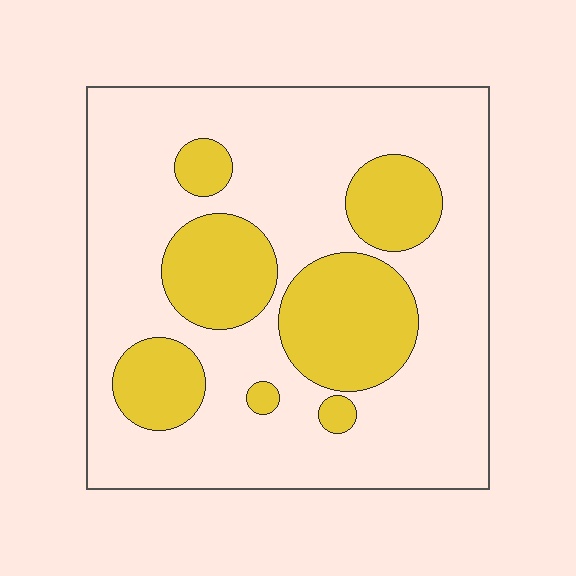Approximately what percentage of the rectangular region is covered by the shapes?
Approximately 30%.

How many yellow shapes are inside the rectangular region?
7.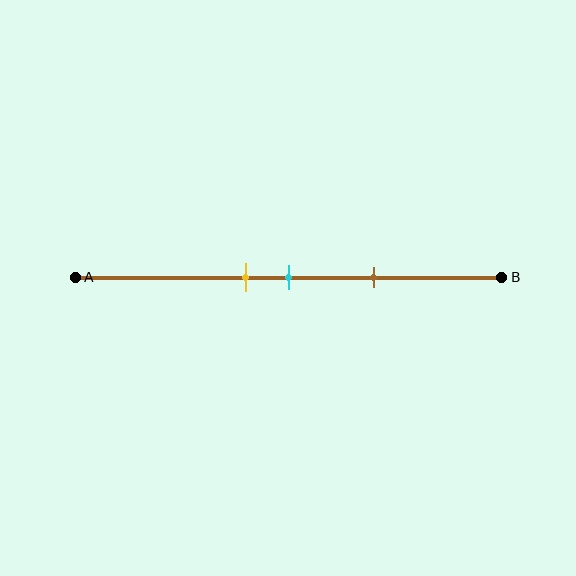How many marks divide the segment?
There are 3 marks dividing the segment.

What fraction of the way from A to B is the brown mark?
The brown mark is approximately 70% (0.7) of the way from A to B.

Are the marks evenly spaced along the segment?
Yes, the marks are approximately evenly spaced.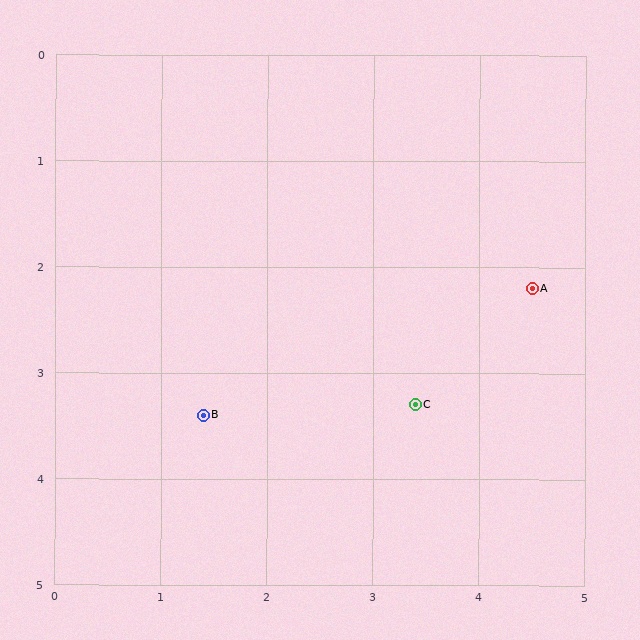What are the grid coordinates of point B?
Point B is at approximately (1.4, 3.4).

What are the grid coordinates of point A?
Point A is at approximately (4.5, 2.2).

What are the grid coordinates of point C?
Point C is at approximately (3.4, 3.3).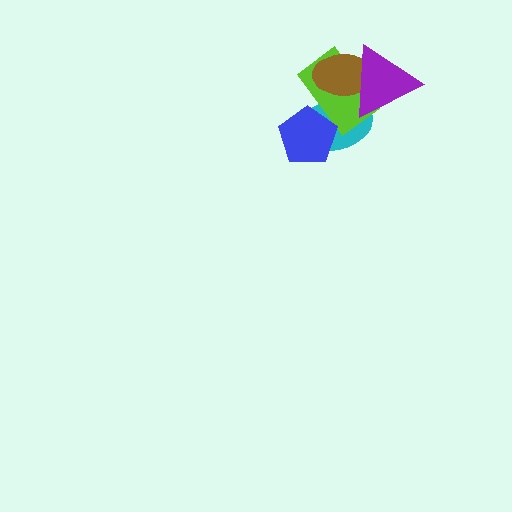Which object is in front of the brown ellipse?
The purple triangle is in front of the brown ellipse.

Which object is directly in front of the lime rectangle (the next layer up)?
The blue pentagon is directly in front of the lime rectangle.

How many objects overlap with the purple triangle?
3 objects overlap with the purple triangle.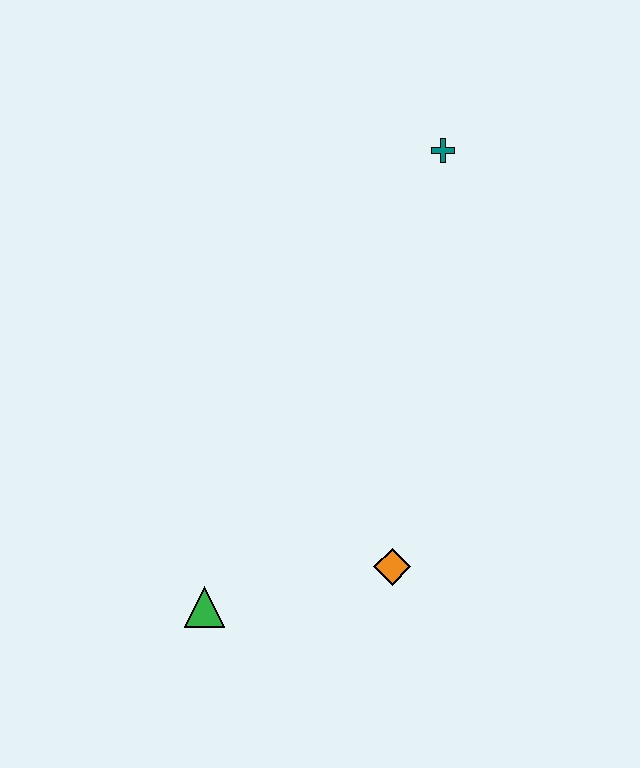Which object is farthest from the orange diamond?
The teal cross is farthest from the orange diamond.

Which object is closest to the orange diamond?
The green triangle is closest to the orange diamond.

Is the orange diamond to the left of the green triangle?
No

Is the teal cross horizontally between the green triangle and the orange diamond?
No